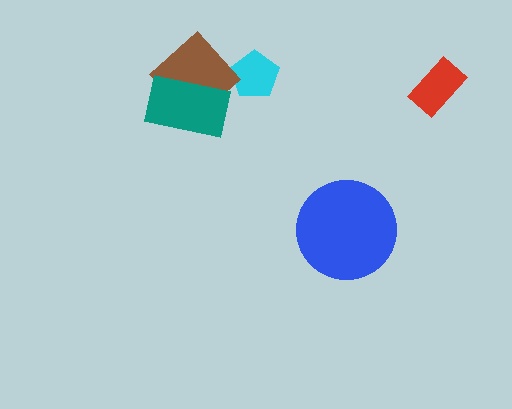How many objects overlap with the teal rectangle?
1 object overlaps with the teal rectangle.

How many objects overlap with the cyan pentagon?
0 objects overlap with the cyan pentagon.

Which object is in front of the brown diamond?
The teal rectangle is in front of the brown diamond.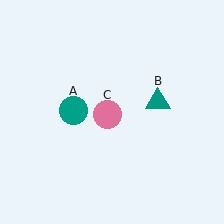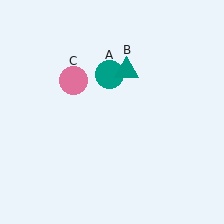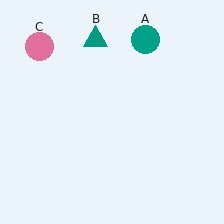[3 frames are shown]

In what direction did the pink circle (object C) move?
The pink circle (object C) moved up and to the left.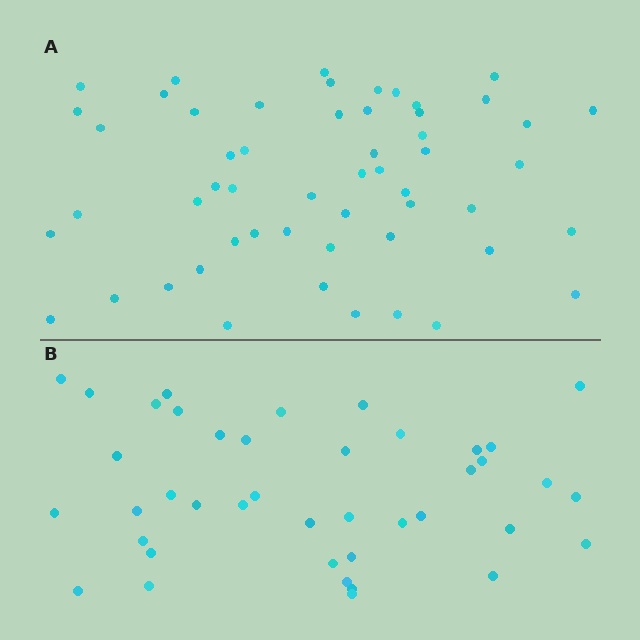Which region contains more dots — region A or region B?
Region A (the top region) has more dots.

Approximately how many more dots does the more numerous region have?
Region A has approximately 15 more dots than region B.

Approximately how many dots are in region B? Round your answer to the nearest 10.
About 40 dots. (The exact count is 41, which rounds to 40.)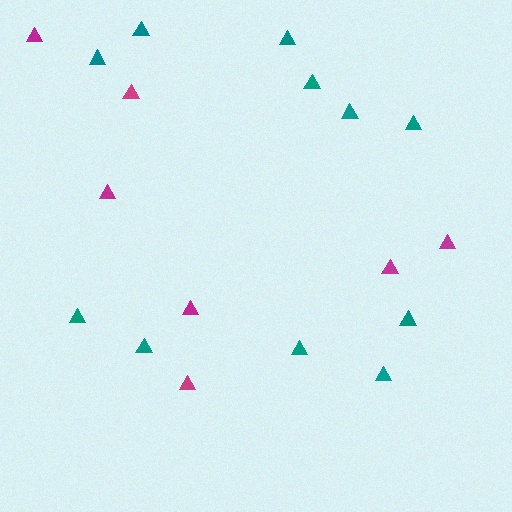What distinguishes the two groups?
There are 2 groups: one group of teal triangles (11) and one group of magenta triangles (7).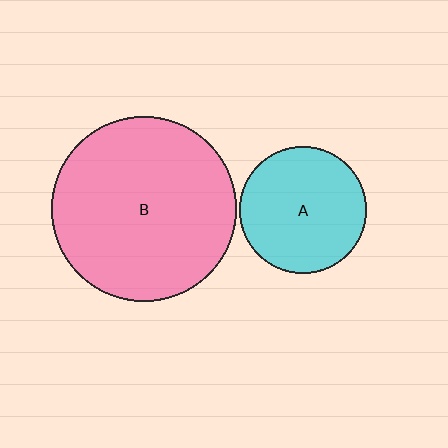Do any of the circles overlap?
No, none of the circles overlap.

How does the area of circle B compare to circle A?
Approximately 2.1 times.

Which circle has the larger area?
Circle B (pink).